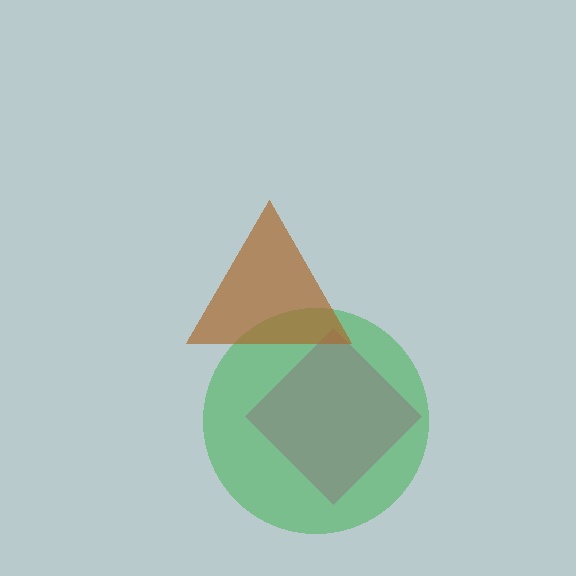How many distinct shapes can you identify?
There are 3 distinct shapes: a magenta diamond, a green circle, a brown triangle.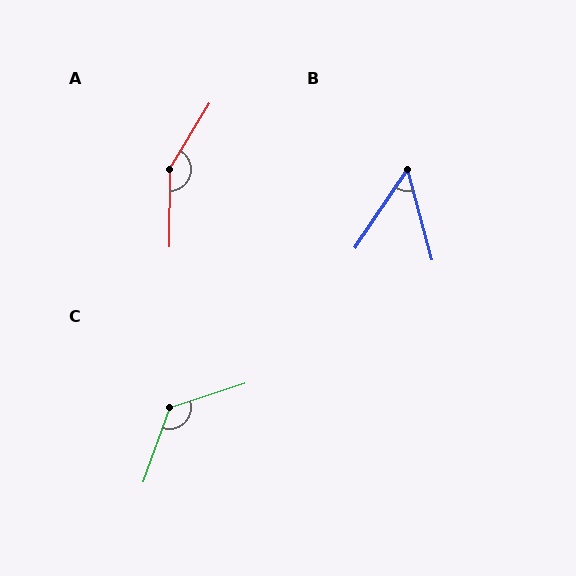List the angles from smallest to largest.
B (49°), C (128°), A (149°).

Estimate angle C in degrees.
Approximately 128 degrees.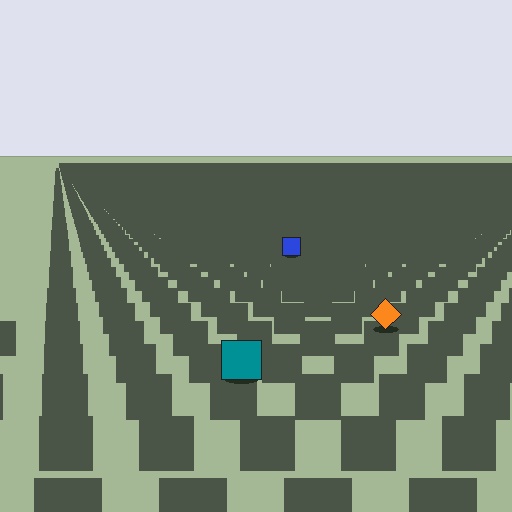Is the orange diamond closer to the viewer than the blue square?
Yes. The orange diamond is closer — you can tell from the texture gradient: the ground texture is coarser near it.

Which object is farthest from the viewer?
The blue square is farthest from the viewer. It appears smaller and the ground texture around it is denser.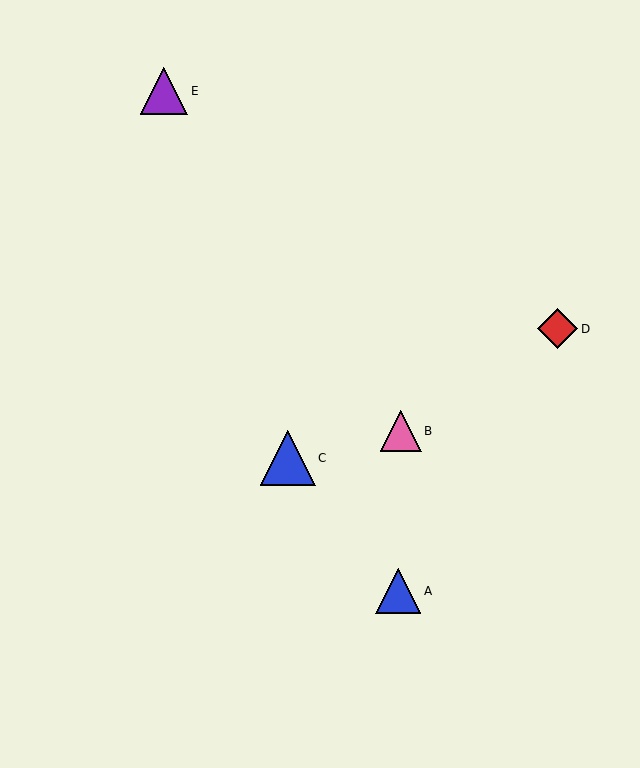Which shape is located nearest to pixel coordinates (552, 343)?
The red diamond (labeled D) at (558, 329) is nearest to that location.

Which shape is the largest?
The blue triangle (labeled C) is the largest.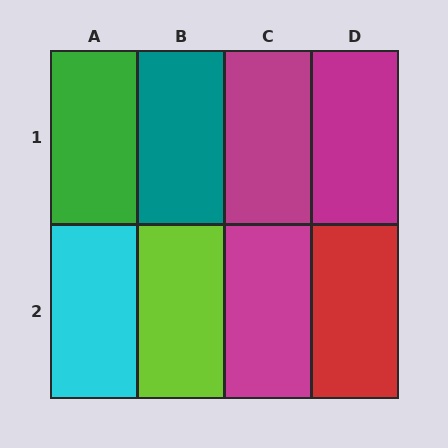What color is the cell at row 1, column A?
Green.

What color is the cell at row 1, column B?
Teal.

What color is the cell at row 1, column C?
Magenta.